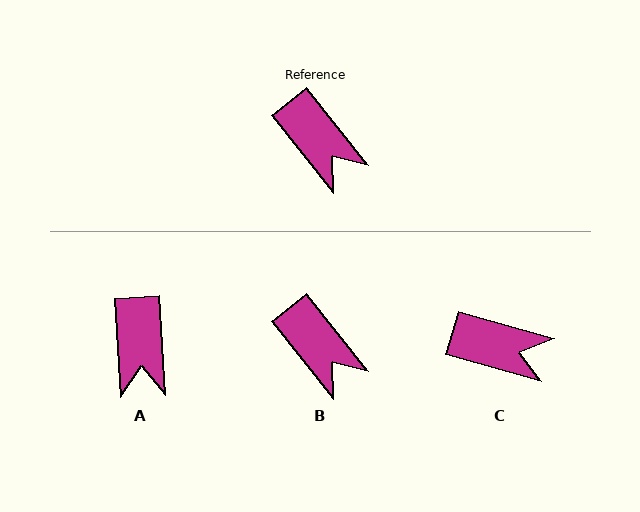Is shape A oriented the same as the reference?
No, it is off by about 35 degrees.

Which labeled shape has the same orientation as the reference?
B.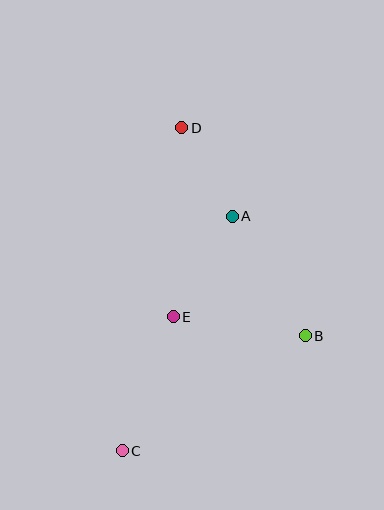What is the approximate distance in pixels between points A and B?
The distance between A and B is approximately 140 pixels.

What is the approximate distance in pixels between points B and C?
The distance between B and C is approximately 216 pixels.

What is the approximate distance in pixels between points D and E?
The distance between D and E is approximately 189 pixels.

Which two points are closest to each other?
Points A and D are closest to each other.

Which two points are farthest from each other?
Points C and D are farthest from each other.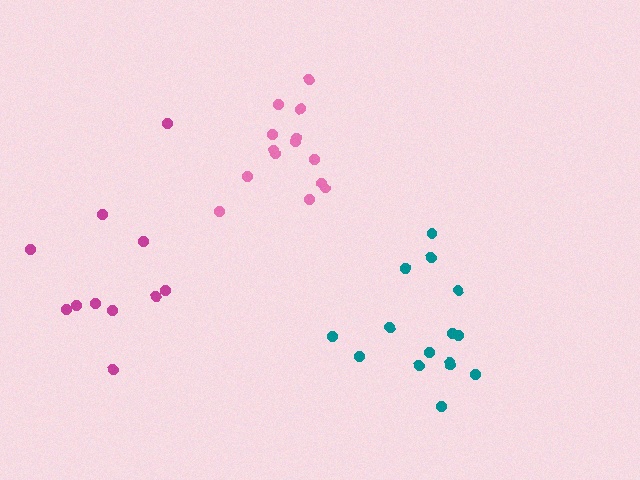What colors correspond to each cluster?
The clusters are colored: teal, pink, magenta.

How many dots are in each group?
Group 1: 15 dots, Group 2: 14 dots, Group 3: 11 dots (40 total).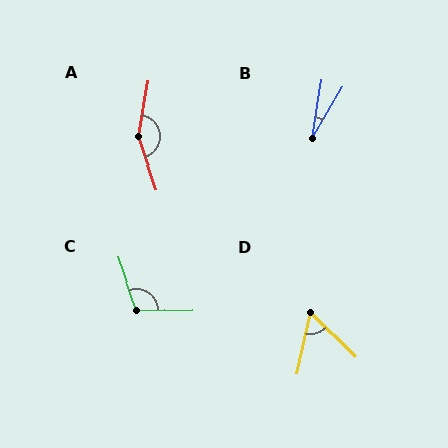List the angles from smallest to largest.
B (22°), D (58°), C (107°), A (151°).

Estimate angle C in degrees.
Approximately 107 degrees.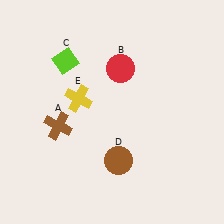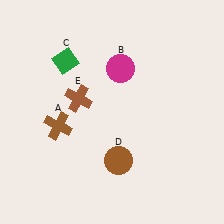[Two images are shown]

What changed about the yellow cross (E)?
In Image 1, E is yellow. In Image 2, it changed to brown.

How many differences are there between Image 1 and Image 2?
There are 3 differences between the two images.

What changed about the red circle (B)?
In Image 1, B is red. In Image 2, it changed to magenta.